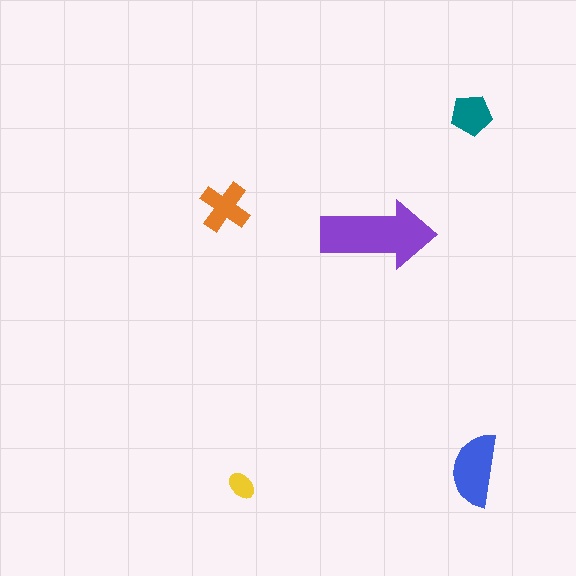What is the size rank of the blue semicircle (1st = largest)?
2nd.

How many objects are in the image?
There are 5 objects in the image.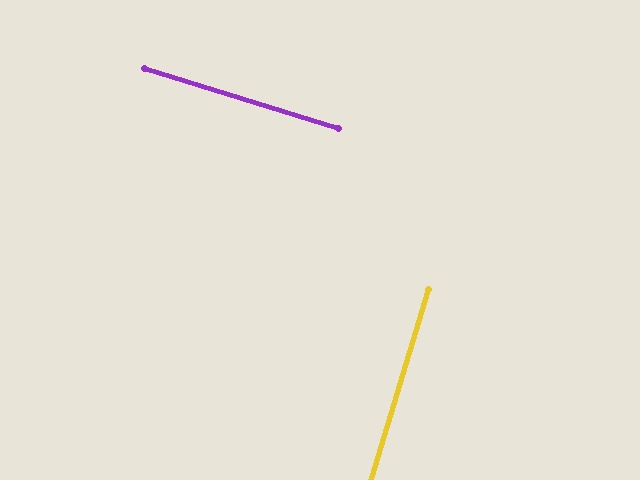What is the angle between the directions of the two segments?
Approximately 89 degrees.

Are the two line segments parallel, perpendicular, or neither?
Perpendicular — they meet at approximately 89°.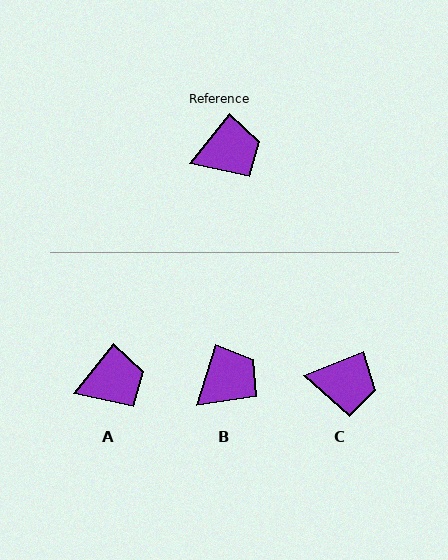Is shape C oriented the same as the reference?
No, it is off by about 30 degrees.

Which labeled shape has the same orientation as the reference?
A.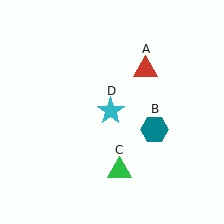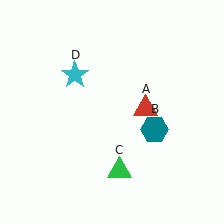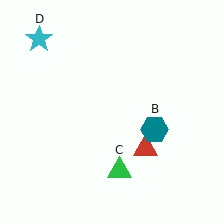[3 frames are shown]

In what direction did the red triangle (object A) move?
The red triangle (object A) moved down.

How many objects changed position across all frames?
2 objects changed position: red triangle (object A), cyan star (object D).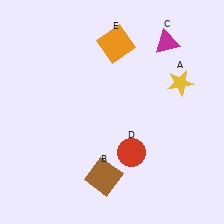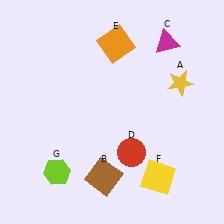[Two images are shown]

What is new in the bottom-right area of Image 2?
A yellow square (F) was added in the bottom-right area of Image 2.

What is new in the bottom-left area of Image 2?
A lime hexagon (G) was added in the bottom-left area of Image 2.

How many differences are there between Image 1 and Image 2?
There are 2 differences between the two images.